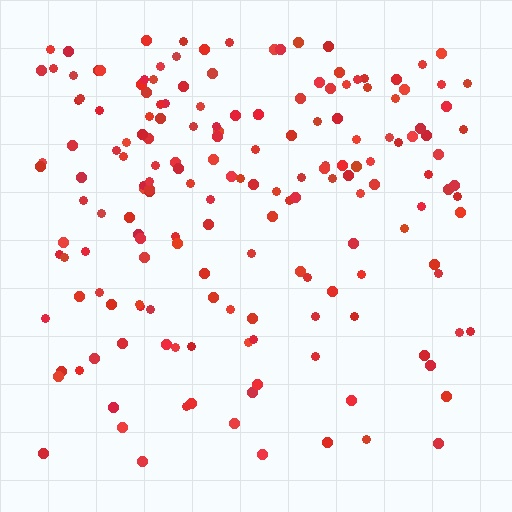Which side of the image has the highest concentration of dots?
The top.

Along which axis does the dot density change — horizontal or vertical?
Vertical.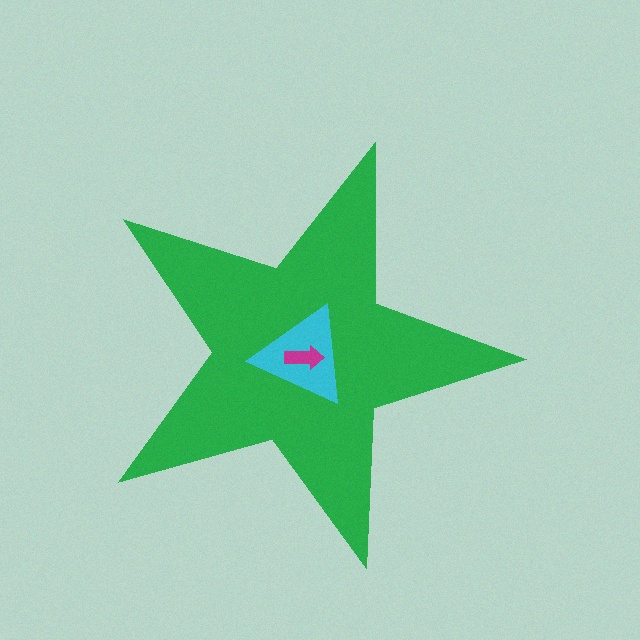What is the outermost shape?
The green star.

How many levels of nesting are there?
3.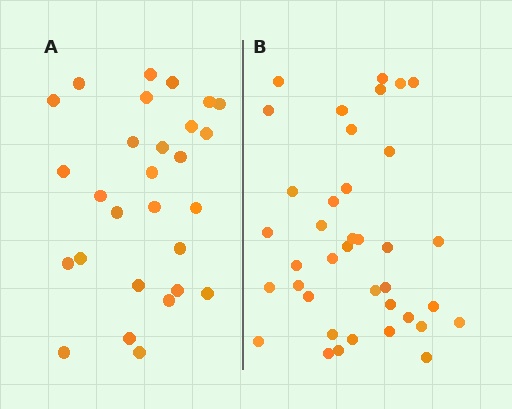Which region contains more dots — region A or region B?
Region B (the right region) has more dots.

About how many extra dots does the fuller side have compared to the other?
Region B has roughly 10 or so more dots than region A.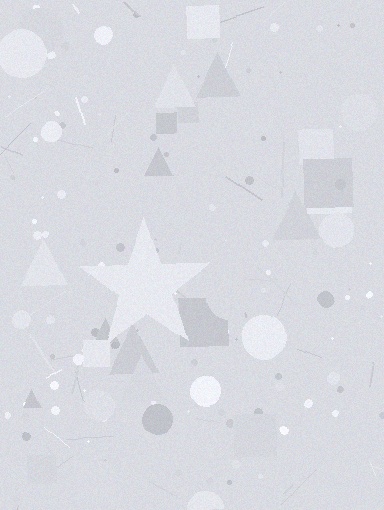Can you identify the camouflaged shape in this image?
The camouflaged shape is a star.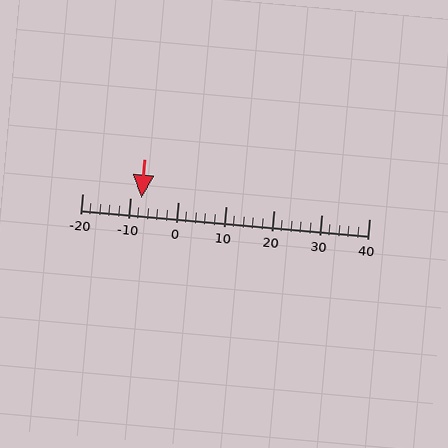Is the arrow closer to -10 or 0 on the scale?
The arrow is closer to -10.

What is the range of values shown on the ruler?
The ruler shows values from -20 to 40.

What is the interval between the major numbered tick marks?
The major tick marks are spaced 10 units apart.